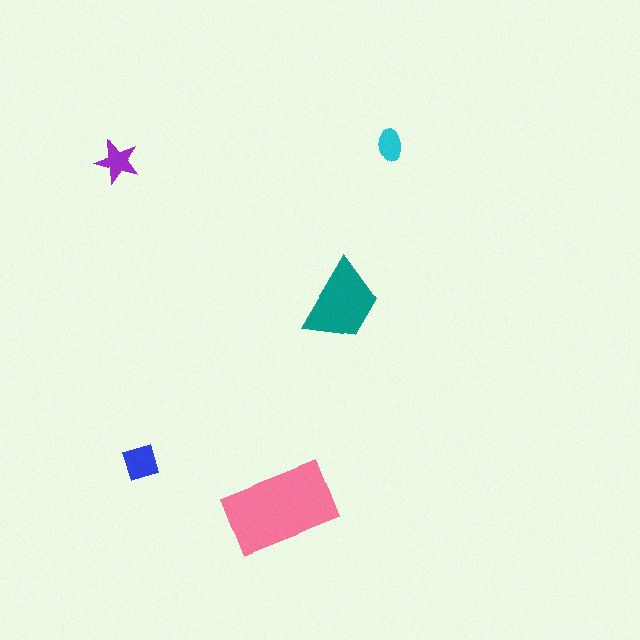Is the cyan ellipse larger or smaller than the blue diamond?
Smaller.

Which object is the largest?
The pink rectangle.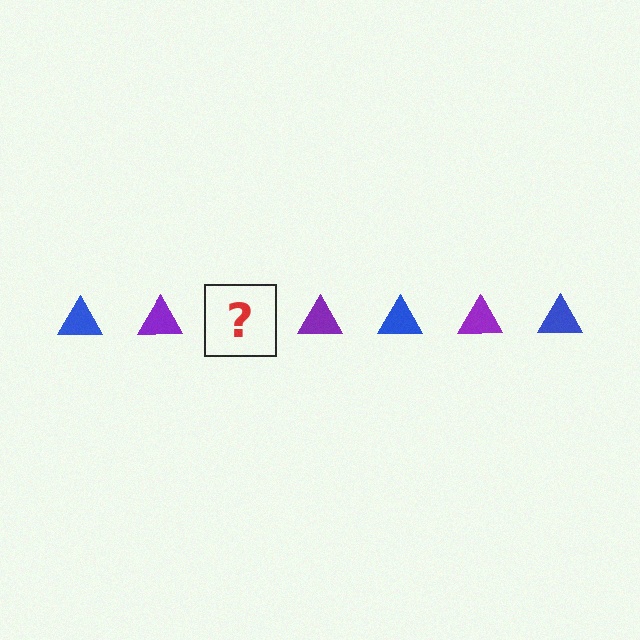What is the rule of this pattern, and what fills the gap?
The rule is that the pattern cycles through blue, purple triangles. The gap should be filled with a blue triangle.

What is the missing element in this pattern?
The missing element is a blue triangle.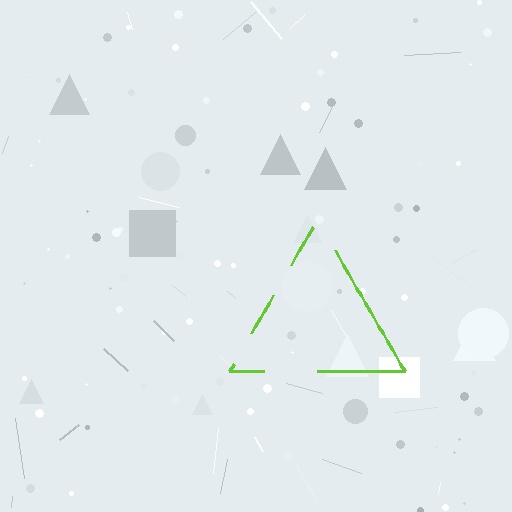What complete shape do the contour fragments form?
The contour fragments form a triangle.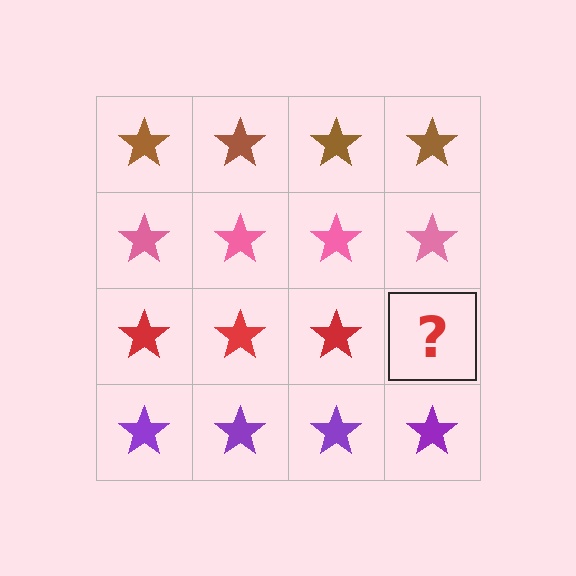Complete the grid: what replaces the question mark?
The question mark should be replaced with a red star.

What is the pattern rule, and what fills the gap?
The rule is that each row has a consistent color. The gap should be filled with a red star.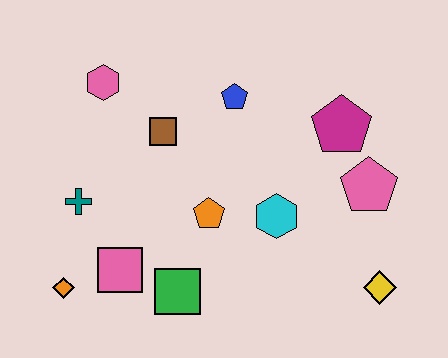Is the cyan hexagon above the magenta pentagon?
No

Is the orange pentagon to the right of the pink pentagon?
No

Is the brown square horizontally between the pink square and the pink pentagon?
Yes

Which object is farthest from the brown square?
The yellow diamond is farthest from the brown square.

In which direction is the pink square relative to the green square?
The pink square is to the left of the green square.